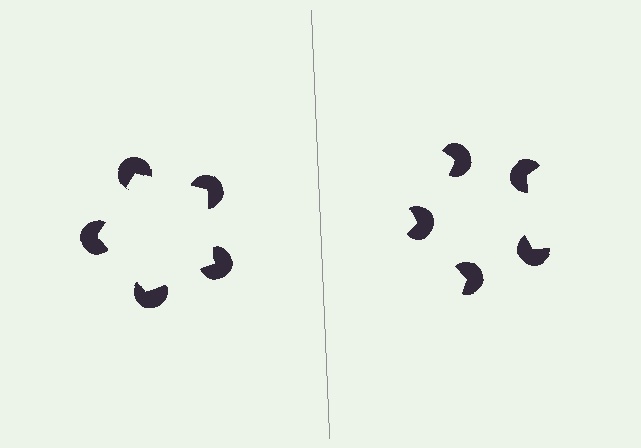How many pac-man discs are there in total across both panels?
10 — 5 on each side.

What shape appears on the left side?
An illusory pentagon.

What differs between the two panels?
The pac-man discs are positioned identically on both sides; only the wedge orientations differ. On the left they align to a pentagon; on the right they are misaligned.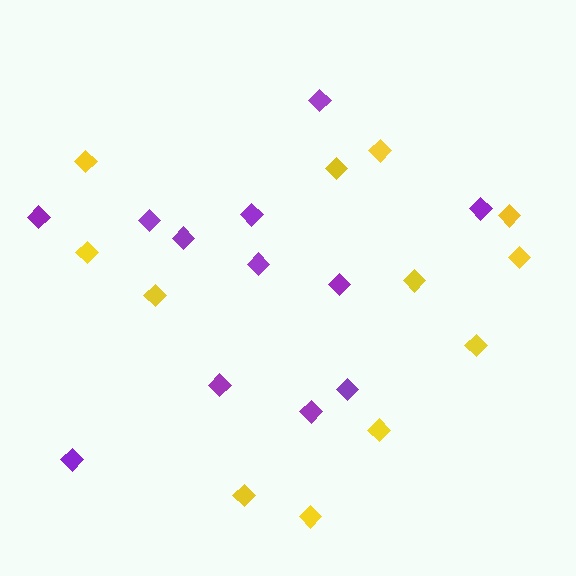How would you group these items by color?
There are 2 groups: one group of yellow diamonds (12) and one group of purple diamonds (12).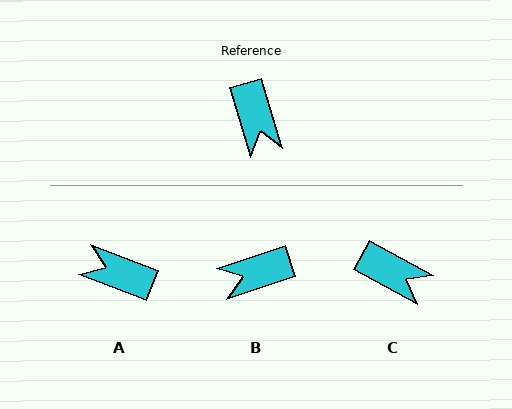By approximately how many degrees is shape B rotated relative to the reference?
Approximately 89 degrees clockwise.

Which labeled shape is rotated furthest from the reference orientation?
A, about 128 degrees away.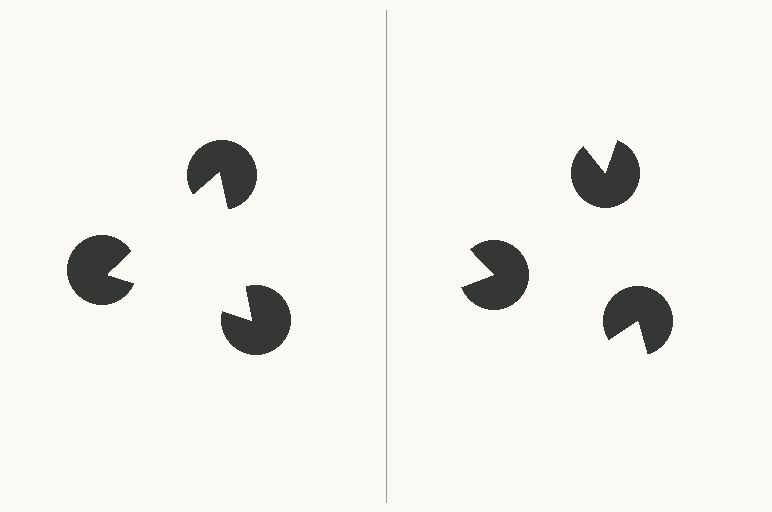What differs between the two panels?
The pac-man discs are positioned identically on both sides; only the wedge orientations differ. On the left they align to a triangle; on the right they are misaligned.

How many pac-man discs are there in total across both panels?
6 — 3 on each side.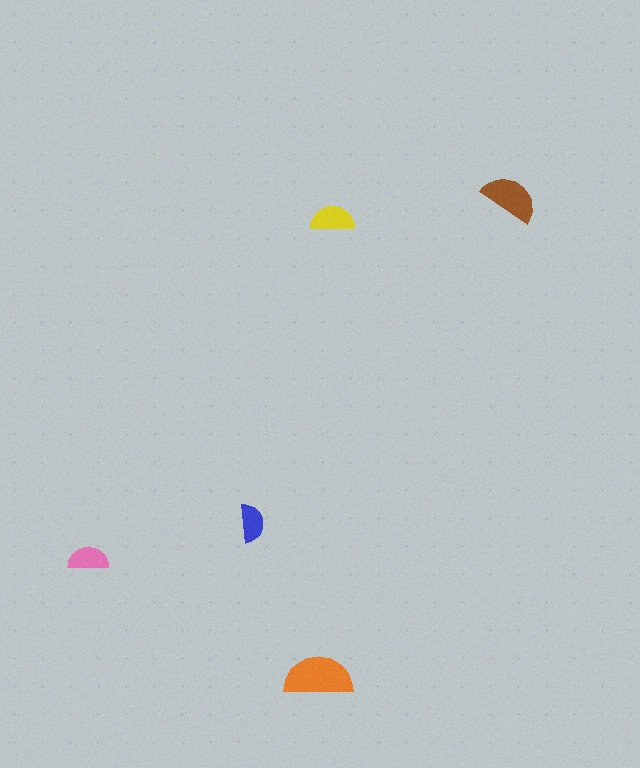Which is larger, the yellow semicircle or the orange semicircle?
The orange one.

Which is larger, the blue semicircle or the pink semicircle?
The pink one.